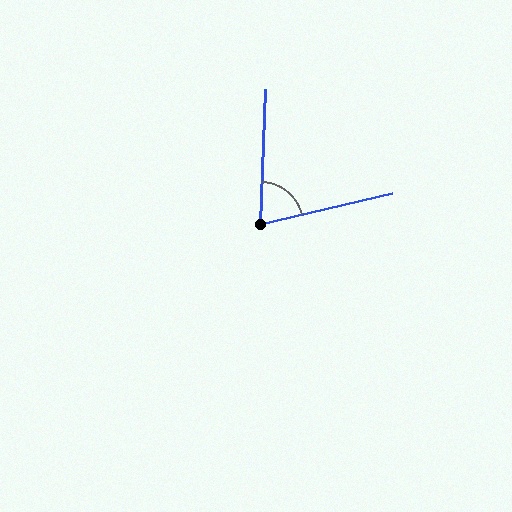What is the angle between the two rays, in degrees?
Approximately 75 degrees.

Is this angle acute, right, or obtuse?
It is acute.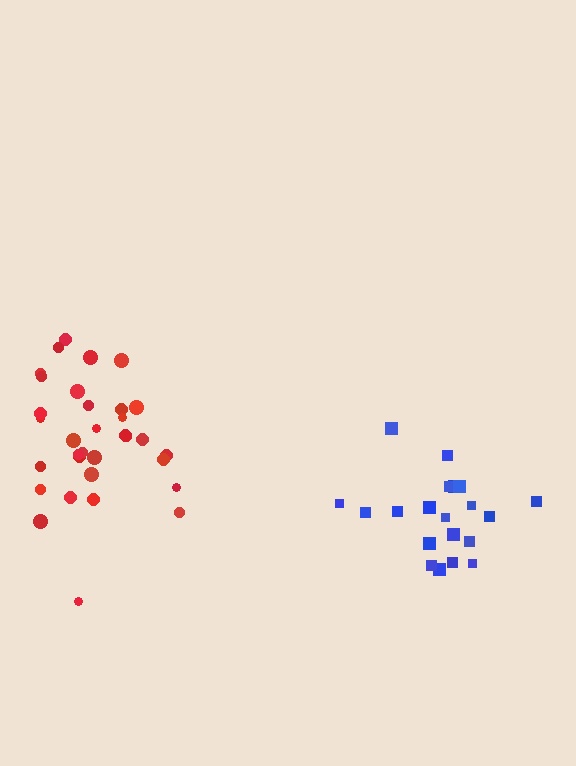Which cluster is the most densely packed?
Red.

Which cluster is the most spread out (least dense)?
Blue.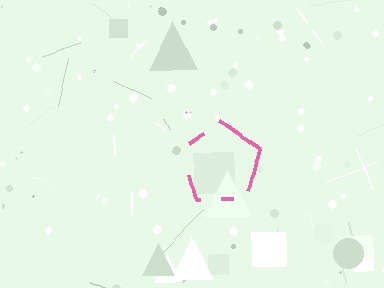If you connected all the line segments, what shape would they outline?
They would outline a pentagon.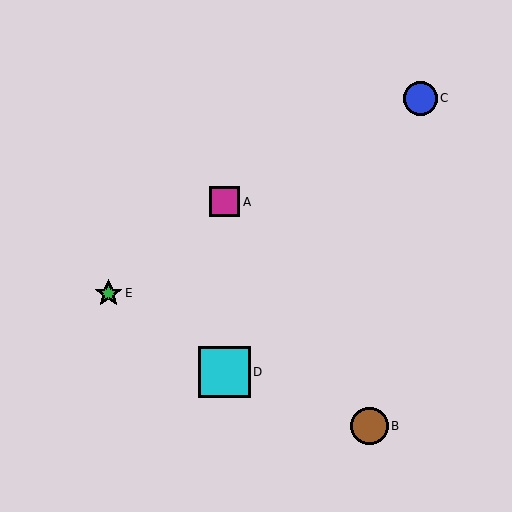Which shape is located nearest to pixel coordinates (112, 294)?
The green star (labeled E) at (108, 293) is nearest to that location.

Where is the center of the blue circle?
The center of the blue circle is at (420, 98).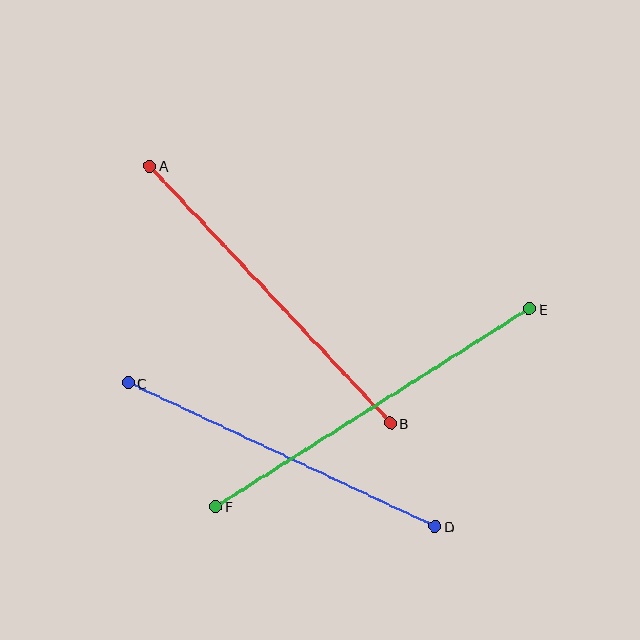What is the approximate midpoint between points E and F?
The midpoint is at approximately (373, 408) pixels.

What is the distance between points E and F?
The distance is approximately 371 pixels.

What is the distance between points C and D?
The distance is approximately 339 pixels.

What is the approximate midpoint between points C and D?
The midpoint is at approximately (281, 455) pixels.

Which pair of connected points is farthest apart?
Points E and F are farthest apart.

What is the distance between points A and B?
The distance is approximately 353 pixels.